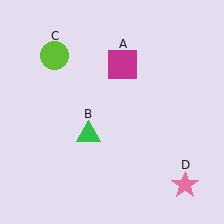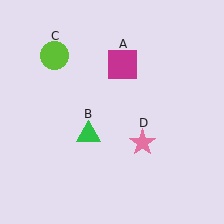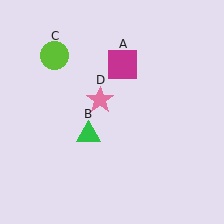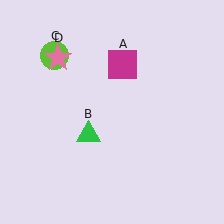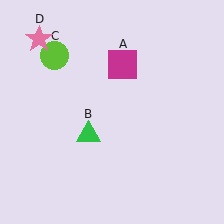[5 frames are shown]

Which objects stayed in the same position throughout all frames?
Magenta square (object A) and green triangle (object B) and lime circle (object C) remained stationary.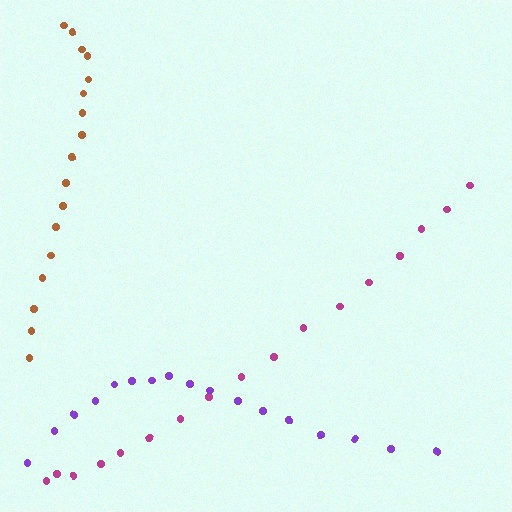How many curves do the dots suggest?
There are 3 distinct paths.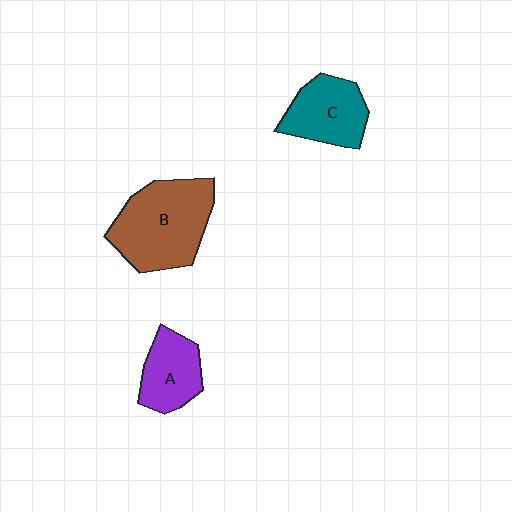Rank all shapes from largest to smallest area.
From largest to smallest: B (brown), C (teal), A (purple).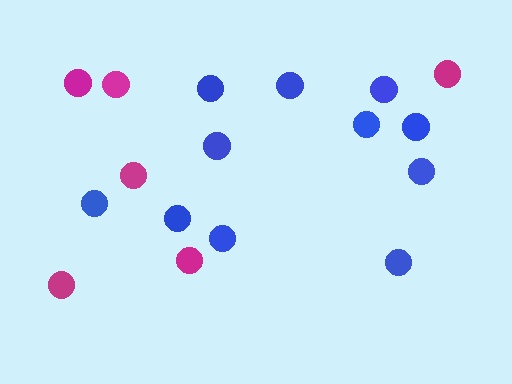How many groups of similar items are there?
There are 2 groups: one group of magenta circles (6) and one group of blue circles (11).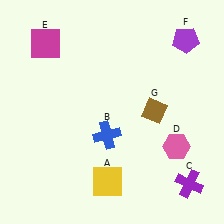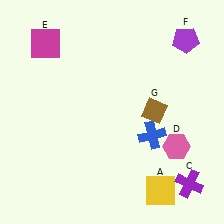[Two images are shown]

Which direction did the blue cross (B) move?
The blue cross (B) moved right.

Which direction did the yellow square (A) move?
The yellow square (A) moved right.